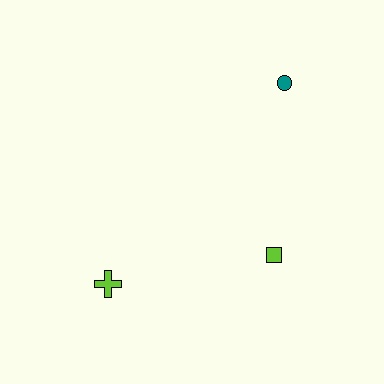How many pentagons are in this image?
There are no pentagons.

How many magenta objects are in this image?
There are no magenta objects.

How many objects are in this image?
There are 3 objects.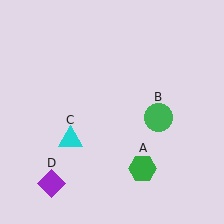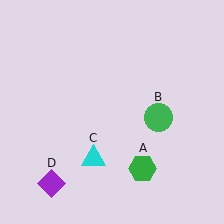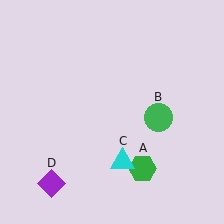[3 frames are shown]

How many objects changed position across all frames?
1 object changed position: cyan triangle (object C).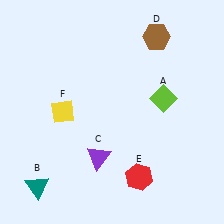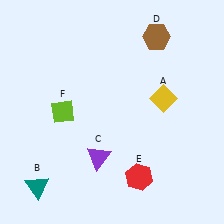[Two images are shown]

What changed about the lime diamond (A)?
In Image 1, A is lime. In Image 2, it changed to yellow.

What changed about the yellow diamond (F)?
In Image 1, F is yellow. In Image 2, it changed to lime.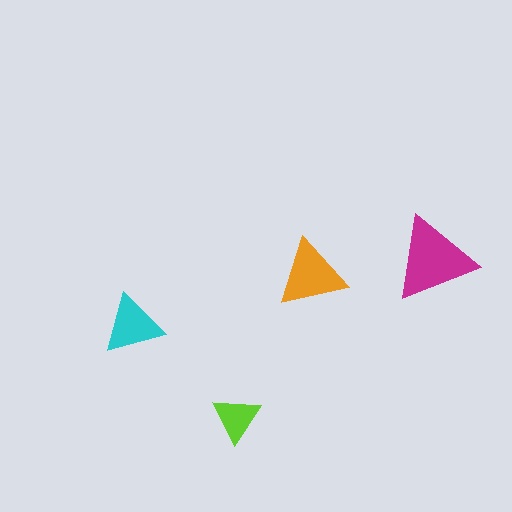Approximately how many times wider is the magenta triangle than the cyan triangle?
About 1.5 times wider.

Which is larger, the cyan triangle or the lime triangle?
The cyan one.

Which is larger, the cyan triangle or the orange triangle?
The orange one.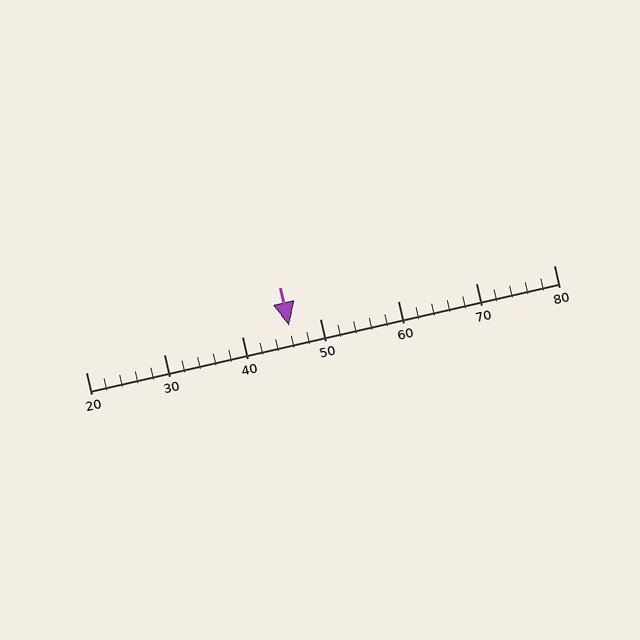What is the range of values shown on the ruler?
The ruler shows values from 20 to 80.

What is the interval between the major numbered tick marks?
The major tick marks are spaced 10 units apart.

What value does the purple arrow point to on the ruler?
The purple arrow points to approximately 46.